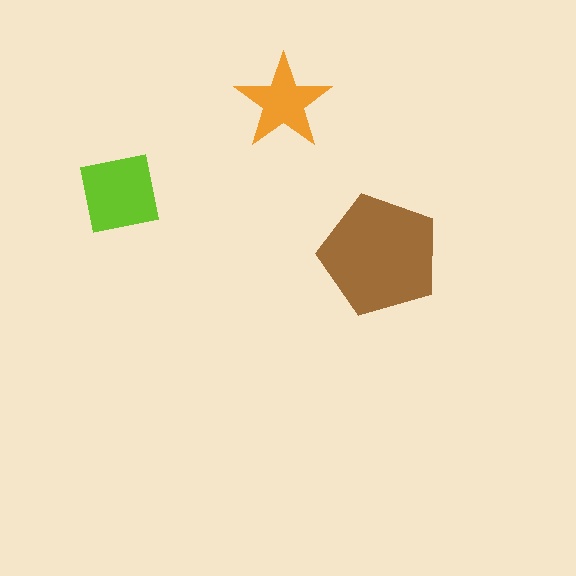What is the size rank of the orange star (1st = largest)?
3rd.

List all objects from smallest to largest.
The orange star, the lime square, the brown pentagon.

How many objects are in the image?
There are 3 objects in the image.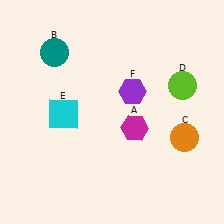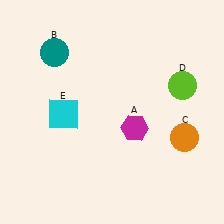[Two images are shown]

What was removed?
The purple hexagon (F) was removed in Image 2.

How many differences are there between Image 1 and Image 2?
There is 1 difference between the two images.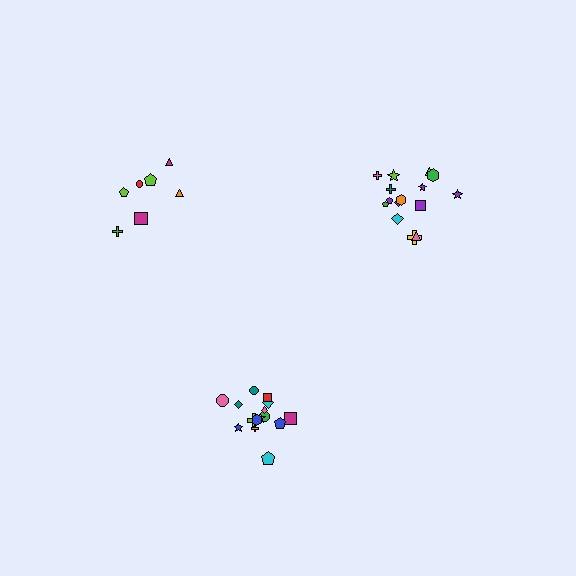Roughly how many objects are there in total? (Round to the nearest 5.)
Roughly 35 objects in total.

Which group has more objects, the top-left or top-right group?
The top-right group.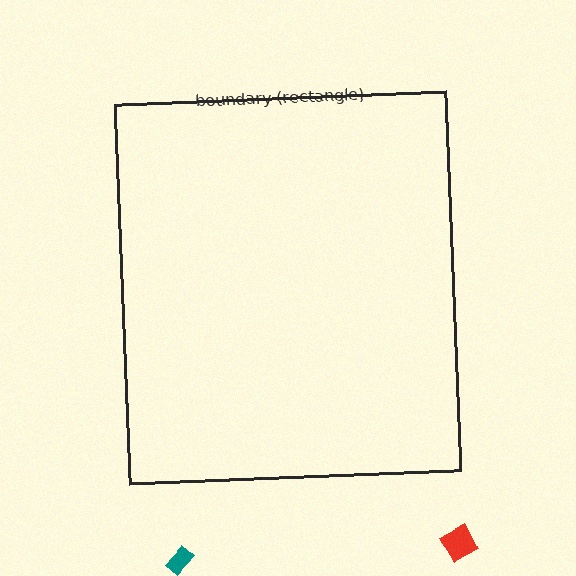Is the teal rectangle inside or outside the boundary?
Outside.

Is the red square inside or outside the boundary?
Outside.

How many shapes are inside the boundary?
0 inside, 2 outside.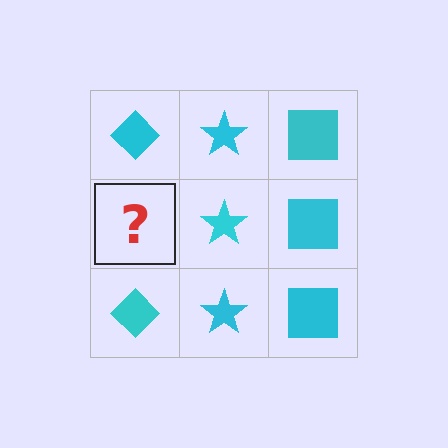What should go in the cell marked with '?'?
The missing cell should contain a cyan diamond.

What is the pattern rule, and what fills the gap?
The rule is that each column has a consistent shape. The gap should be filled with a cyan diamond.